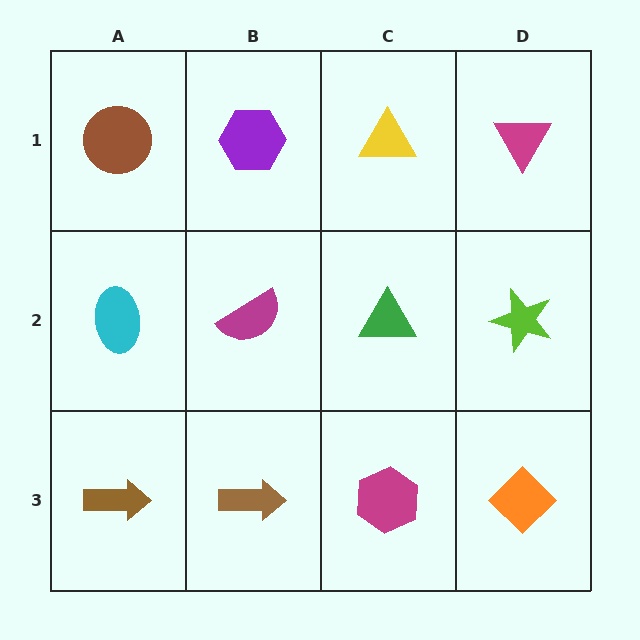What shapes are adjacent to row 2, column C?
A yellow triangle (row 1, column C), a magenta hexagon (row 3, column C), a magenta semicircle (row 2, column B), a lime star (row 2, column D).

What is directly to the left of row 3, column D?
A magenta hexagon.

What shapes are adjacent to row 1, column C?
A green triangle (row 2, column C), a purple hexagon (row 1, column B), a magenta triangle (row 1, column D).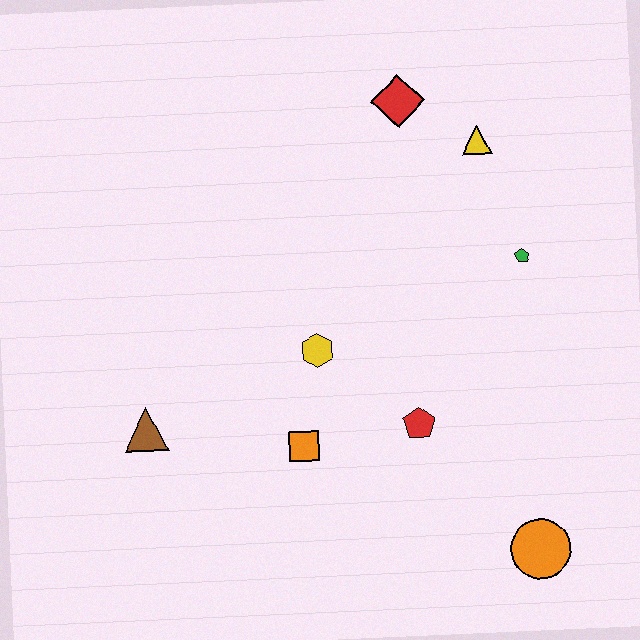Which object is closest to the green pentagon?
The yellow triangle is closest to the green pentagon.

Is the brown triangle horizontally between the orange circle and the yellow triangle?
No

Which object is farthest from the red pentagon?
The red diamond is farthest from the red pentagon.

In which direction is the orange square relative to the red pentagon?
The orange square is to the left of the red pentagon.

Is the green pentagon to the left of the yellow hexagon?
No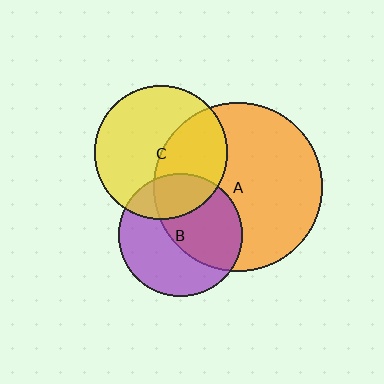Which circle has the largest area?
Circle A (orange).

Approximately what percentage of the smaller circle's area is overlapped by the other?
Approximately 25%.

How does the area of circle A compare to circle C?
Approximately 1.6 times.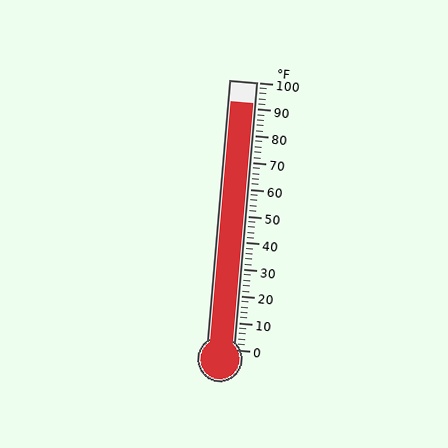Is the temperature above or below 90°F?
The temperature is above 90°F.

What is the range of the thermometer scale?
The thermometer scale ranges from 0°F to 100°F.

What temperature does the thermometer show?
The thermometer shows approximately 92°F.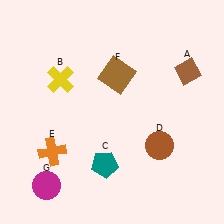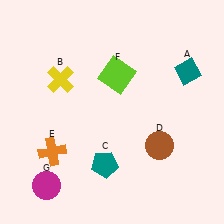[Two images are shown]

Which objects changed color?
A changed from brown to teal. F changed from brown to lime.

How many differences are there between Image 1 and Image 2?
There are 2 differences between the two images.